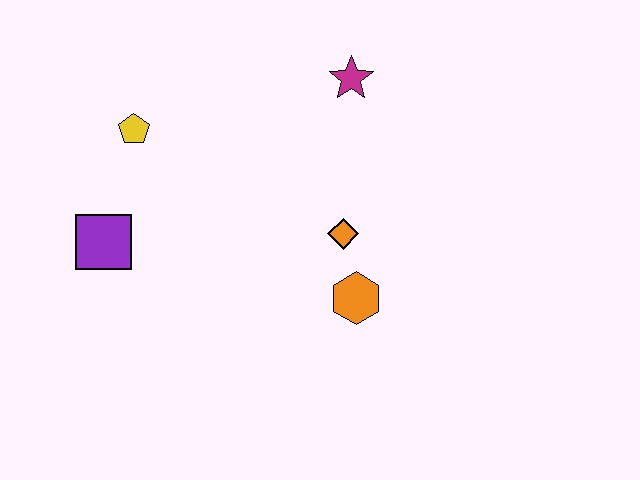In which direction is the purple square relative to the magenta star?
The purple square is to the left of the magenta star.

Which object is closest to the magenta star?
The orange diamond is closest to the magenta star.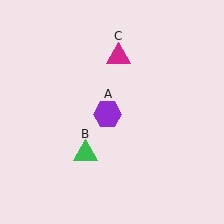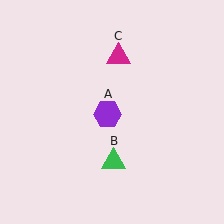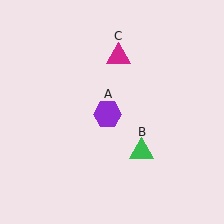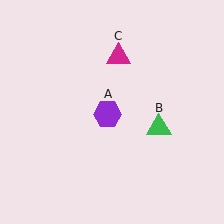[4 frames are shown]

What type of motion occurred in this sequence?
The green triangle (object B) rotated counterclockwise around the center of the scene.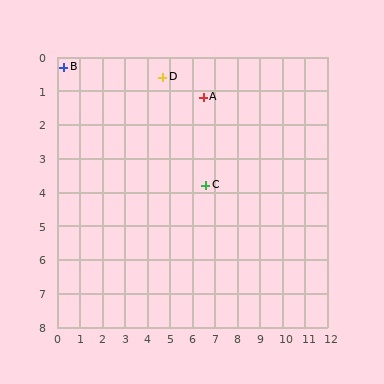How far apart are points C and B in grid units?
Points C and B are about 7.2 grid units apart.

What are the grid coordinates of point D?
Point D is at approximately (4.7, 0.6).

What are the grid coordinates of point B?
Point B is at approximately (0.3, 0.3).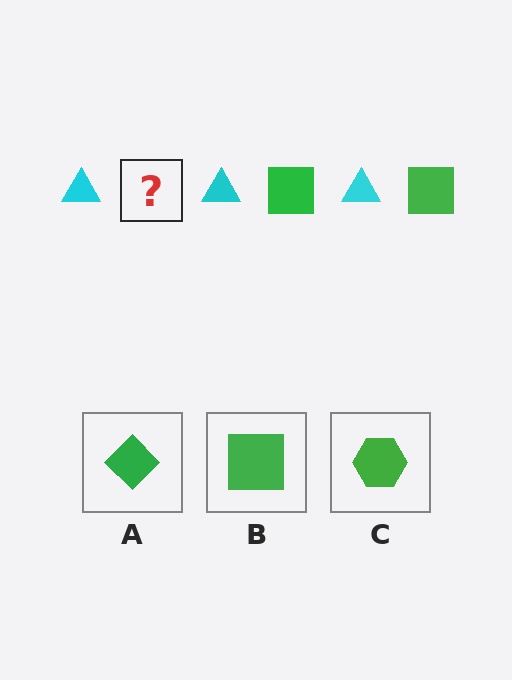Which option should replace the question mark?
Option B.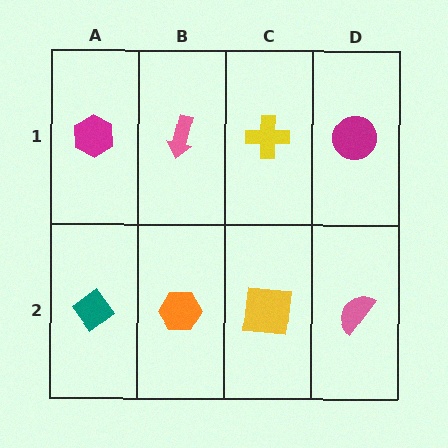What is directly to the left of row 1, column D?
A yellow cross.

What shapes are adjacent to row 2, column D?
A magenta circle (row 1, column D), a yellow square (row 2, column C).